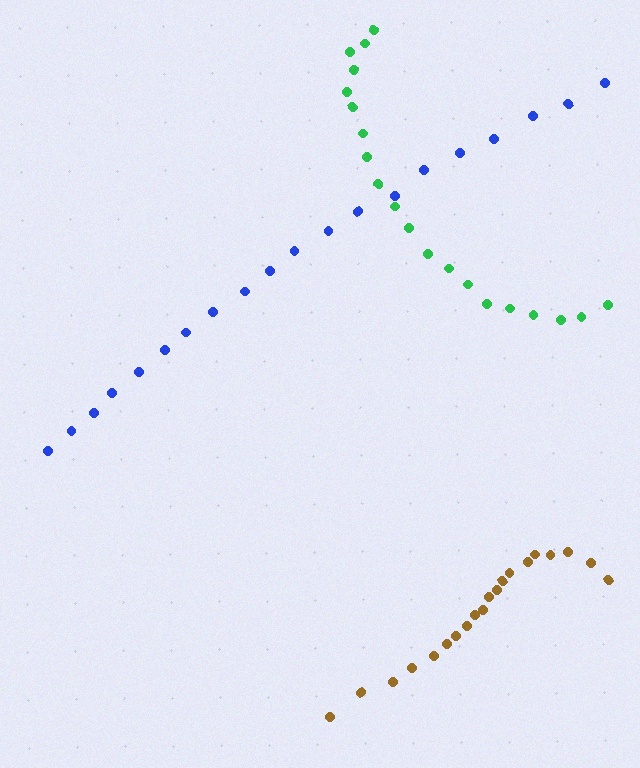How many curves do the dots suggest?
There are 3 distinct paths.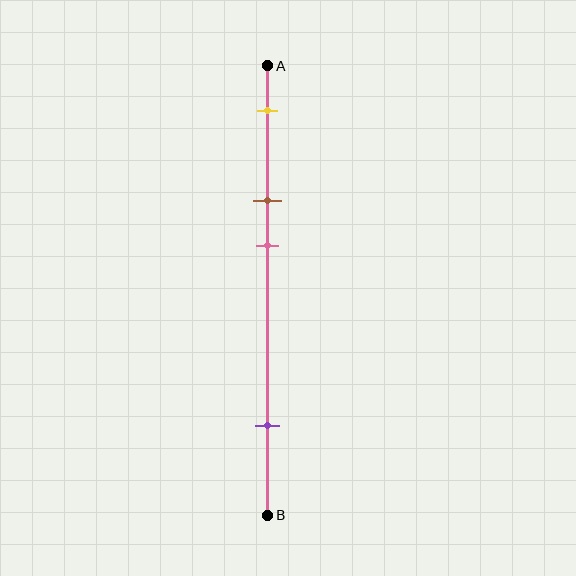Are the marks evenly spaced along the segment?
No, the marks are not evenly spaced.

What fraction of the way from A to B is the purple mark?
The purple mark is approximately 80% (0.8) of the way from A to B.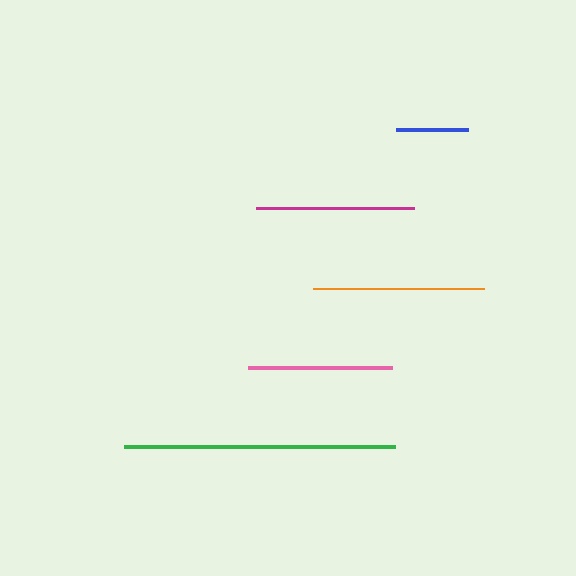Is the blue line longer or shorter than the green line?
The green line is longer than the blue line.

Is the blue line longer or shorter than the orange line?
The orange line is longer than the blue line.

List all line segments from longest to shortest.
From longest to shortest: green, orange, magenta, pink, blue.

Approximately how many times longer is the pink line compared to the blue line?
The pink line is approximately 2.0 times the length of the blue line.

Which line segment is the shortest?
The blue line is the shortest at approximately 72 pixels.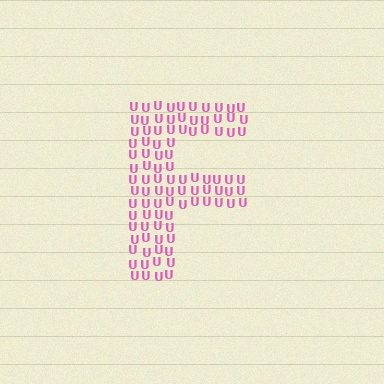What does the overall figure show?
The overall figure shows the letter F.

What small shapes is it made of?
It is made of small letter U's.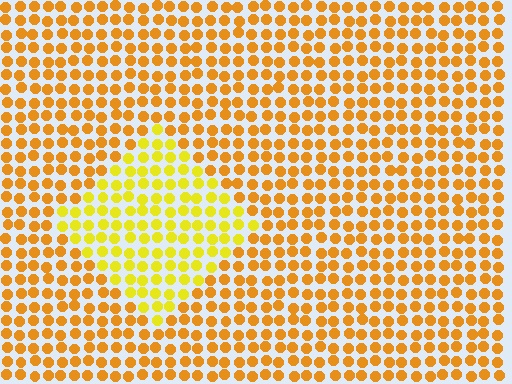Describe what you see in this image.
The image is filled with small orange elements in a uniform arrangement. A diamond-shaped region is visible where the elements are tinted to a slightly different hue, forming a subtle color boundary.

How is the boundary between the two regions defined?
The boundary is defined purely by a slight shift in hue (about 27 degrees). Spacing, size, and orientation are identical on both sides.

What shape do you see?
I see a diamond.